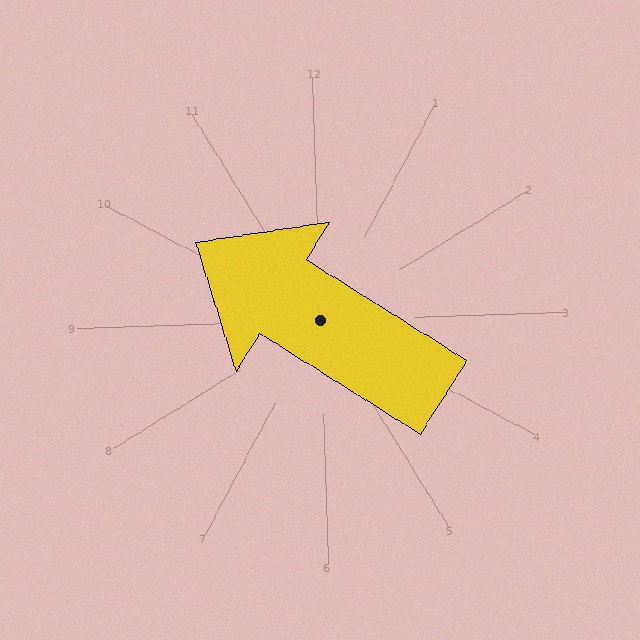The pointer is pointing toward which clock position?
Roughly 10 o'clock.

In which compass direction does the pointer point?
Northwest.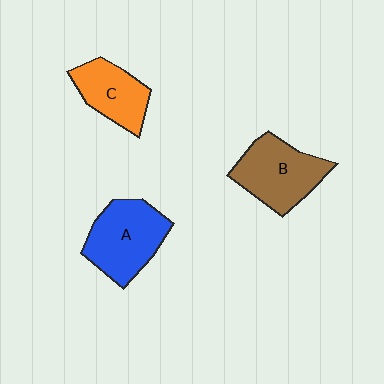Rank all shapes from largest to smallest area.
From largest to smallest: A (blue), B (brown), C (orange).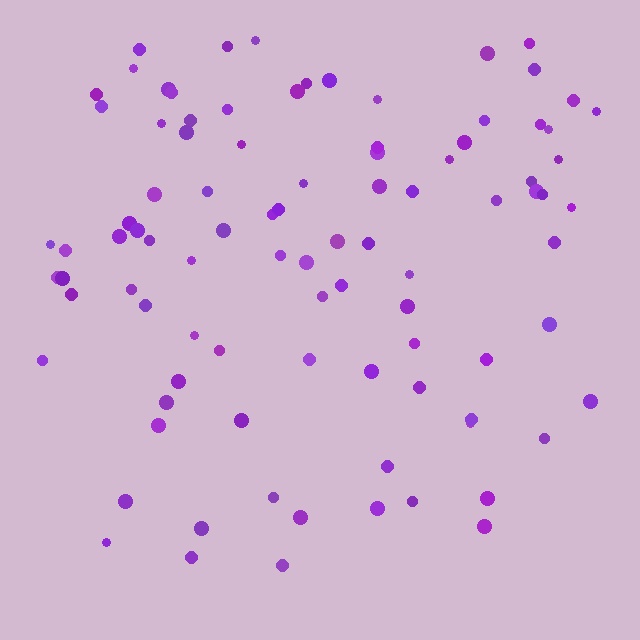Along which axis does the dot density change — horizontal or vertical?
Vertical.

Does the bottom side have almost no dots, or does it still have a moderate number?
Still a moderate number, just noticeably fewer than the top.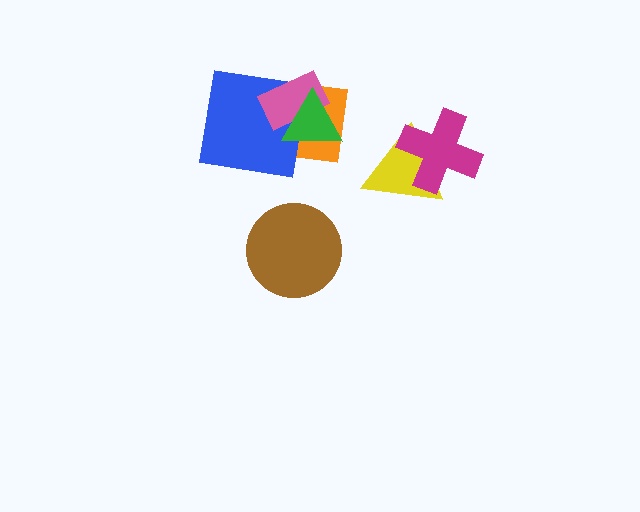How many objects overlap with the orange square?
3 objects overlap with the orange square.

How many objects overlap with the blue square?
3 objects overlap with the blue square.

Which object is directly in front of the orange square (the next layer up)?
The blue square is directly in front of the orange square.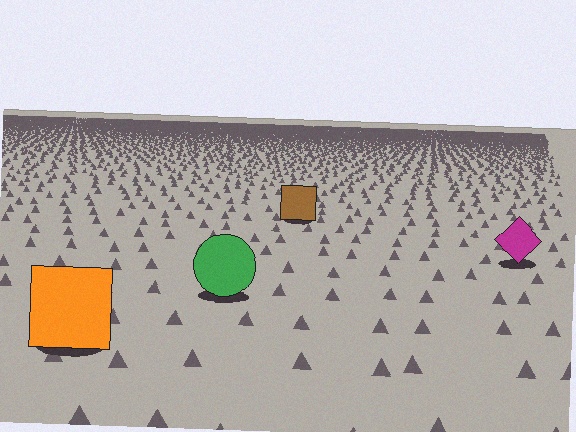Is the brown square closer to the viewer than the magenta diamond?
No. The magenta diamond is closer — you can tell from the texture gradient: the ground texture is coarser near it.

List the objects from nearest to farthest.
From nearest to farthest: the orange square, the green circle, the magenta diamond, the brown square.